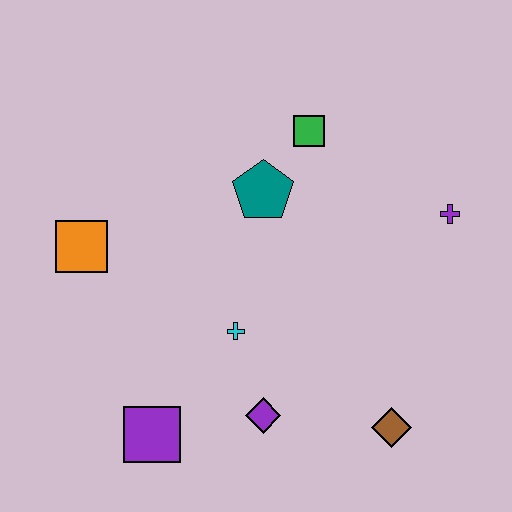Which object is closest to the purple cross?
The green square is closest to the purple cross.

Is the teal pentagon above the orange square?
Yes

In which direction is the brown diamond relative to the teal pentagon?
The brown diamond is below the teal pentagon.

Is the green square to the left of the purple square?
No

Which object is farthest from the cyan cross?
The purple cross is farthest from the cyan cross.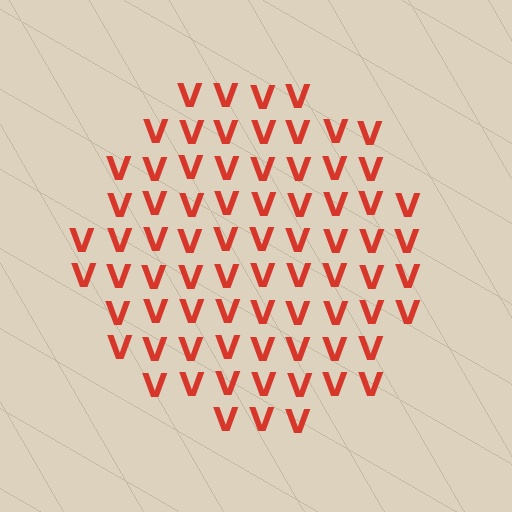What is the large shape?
The large shape is a circle.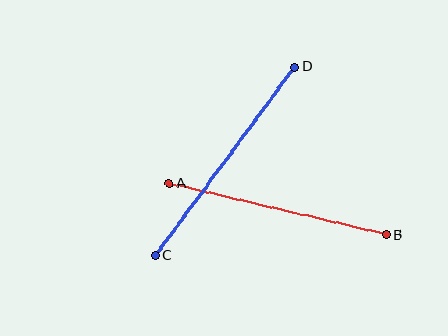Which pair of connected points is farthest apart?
Points C and D are farthest apart.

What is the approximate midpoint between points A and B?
The midpoint is at approximately (278, 209) pixels.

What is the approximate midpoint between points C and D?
The midpoint is at approximately (225, 161) pixels.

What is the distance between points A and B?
The distance is approximately 223 pixels.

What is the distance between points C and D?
The distance is approximately 234 pixels.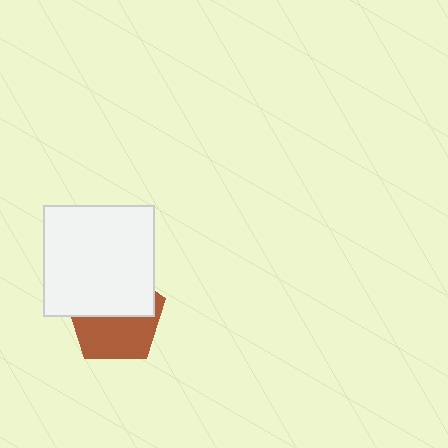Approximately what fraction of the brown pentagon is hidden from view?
Roughly 51% of the brown pentagon is hidden behind the white square.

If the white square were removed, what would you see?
You would see the complete brown pentagon.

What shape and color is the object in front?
The object in front is a white square.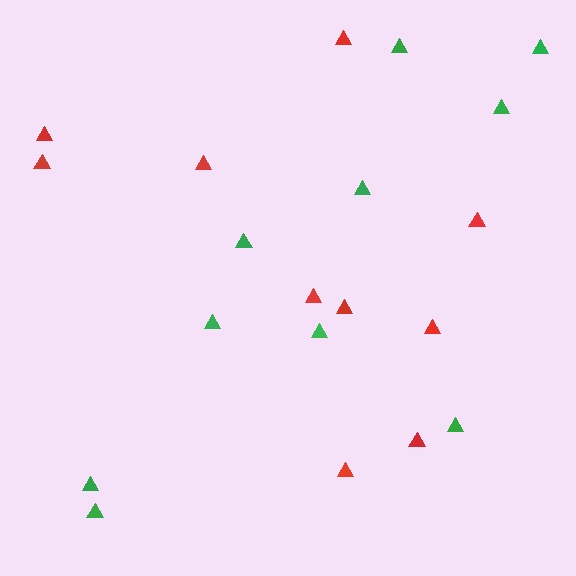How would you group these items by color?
There are 2 groups: one group of green triangles (10) and one group of red triangles (10).